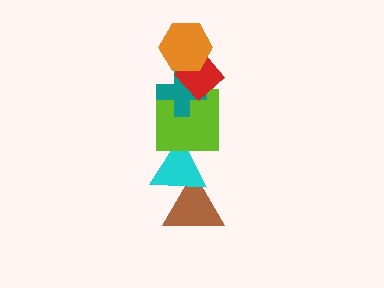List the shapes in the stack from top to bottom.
From top to bottom: the orange hexagon, the red diamond, the teal cross, the lime square, the cyan triangle, the brown triangle.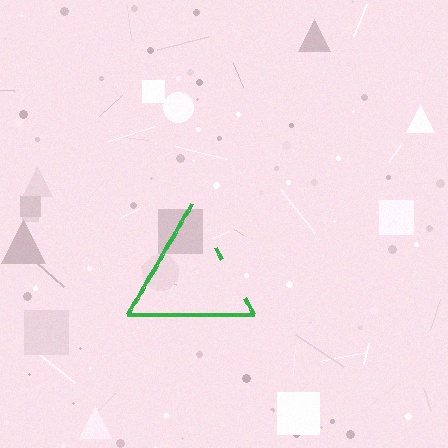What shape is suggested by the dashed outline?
The dashed outline suggests a triangle.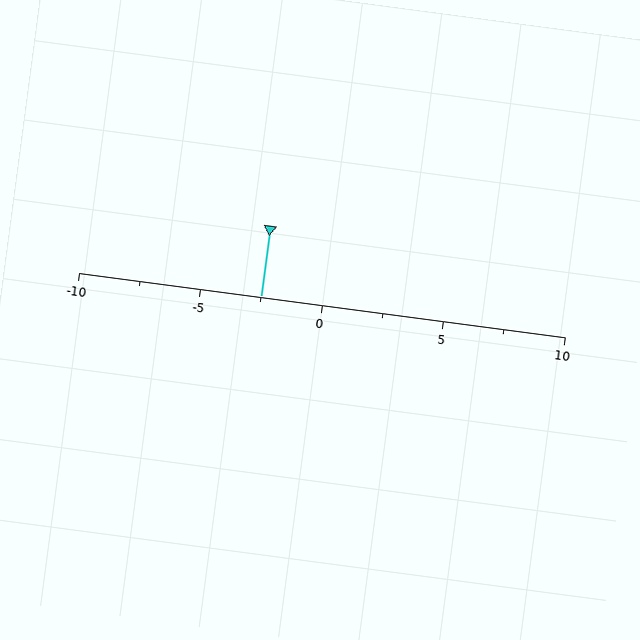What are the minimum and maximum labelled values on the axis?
The axis runs from -10 to 10.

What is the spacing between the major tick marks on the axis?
The major ticks are spaced 5 apart.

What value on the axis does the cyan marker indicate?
The marker indicates approximately -2.5.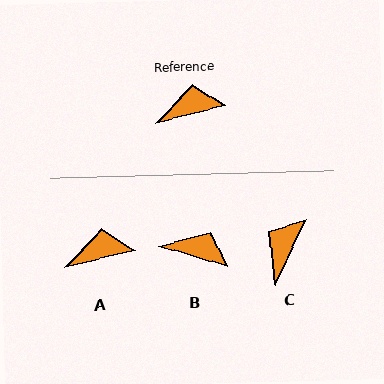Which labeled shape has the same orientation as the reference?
A.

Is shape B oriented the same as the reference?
No, it is off by about 32 degrees.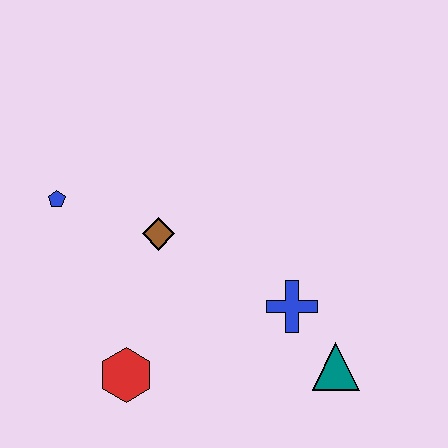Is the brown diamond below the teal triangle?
No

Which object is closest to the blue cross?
The teal triangle is closest to the blue cross.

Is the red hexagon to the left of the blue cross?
Yes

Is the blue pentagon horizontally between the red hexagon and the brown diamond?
No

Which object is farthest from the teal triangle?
The blue pentagon is farthest from the teal triangle.